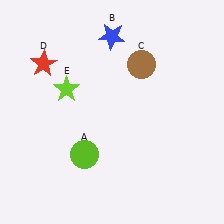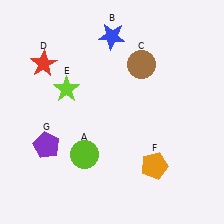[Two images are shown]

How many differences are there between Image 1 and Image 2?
There are 2 differences between the two images.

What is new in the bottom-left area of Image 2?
A purple pentagon (G) was added in the bottom-left area of Image 2.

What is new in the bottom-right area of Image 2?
An orange pentagon (F) was added in the bottom-right area of Image 2.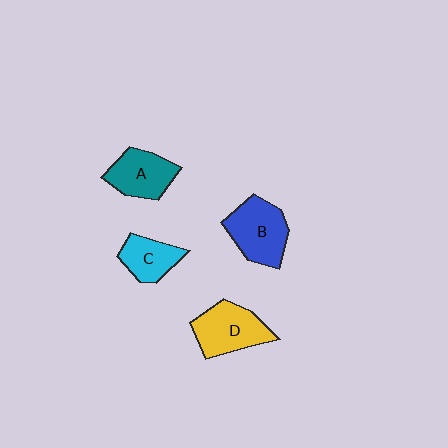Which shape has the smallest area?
Shape C (cyan).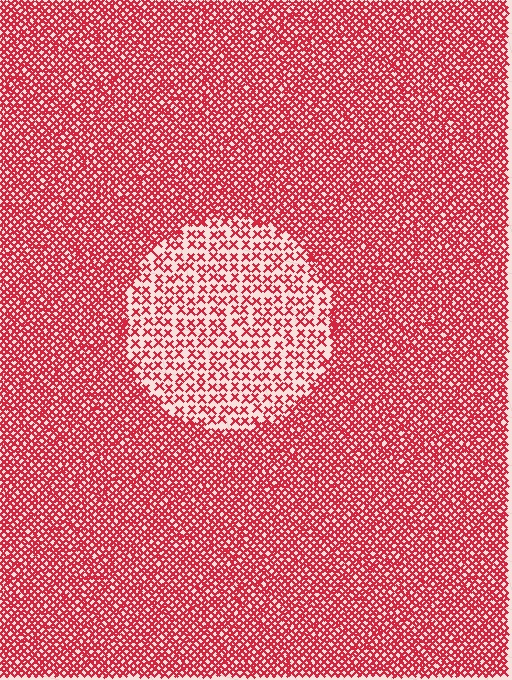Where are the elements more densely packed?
The elements are more densely packed outside the circle boundary.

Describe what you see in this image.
The image contains small red elements arranged at two different densities. A circle-shaped region is visible where the elements are less densely packed than the surrounding area.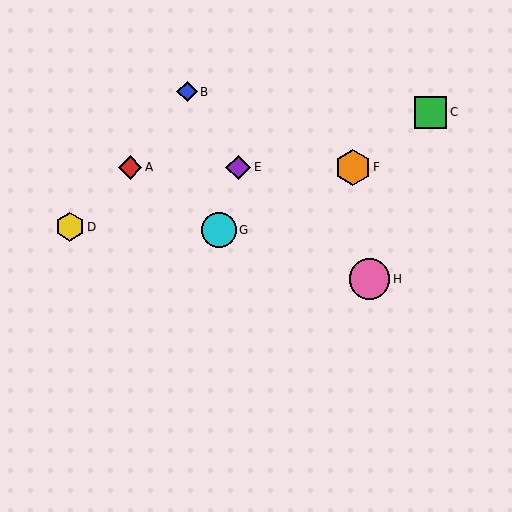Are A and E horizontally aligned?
Yes, both are at y≈167.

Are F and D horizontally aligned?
No, F is at y≈167 and D is at y≈227.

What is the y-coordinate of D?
Object D is at y≈227.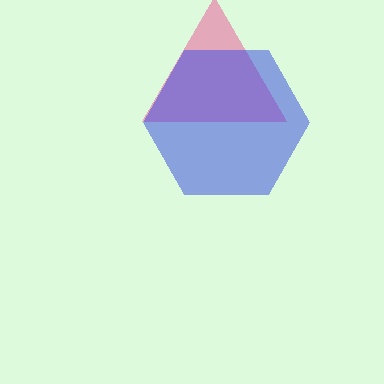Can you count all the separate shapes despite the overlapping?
Yes, there are 2 separate shapes.